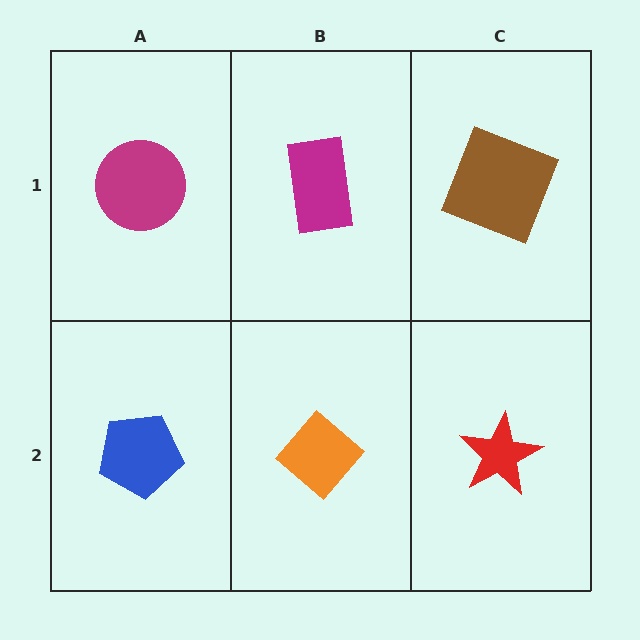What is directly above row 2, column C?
A brown square.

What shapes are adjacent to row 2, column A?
A magenta circle (row 1, column A), an orange diamond (row 2, column B).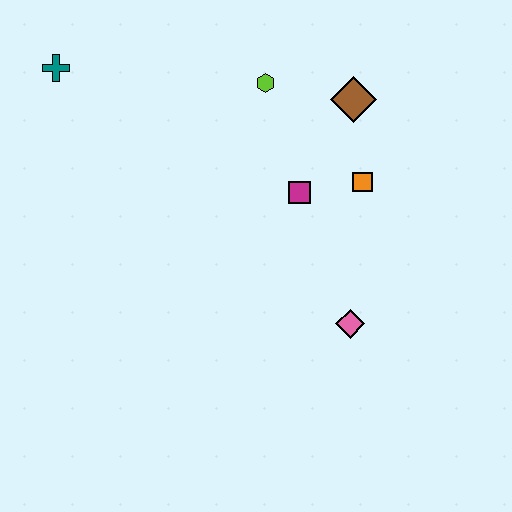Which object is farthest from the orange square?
The teal cross is farthest from the orange square.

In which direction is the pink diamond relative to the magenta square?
The pink diamond is below the magenta square.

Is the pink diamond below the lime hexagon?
Yes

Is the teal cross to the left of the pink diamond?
Yes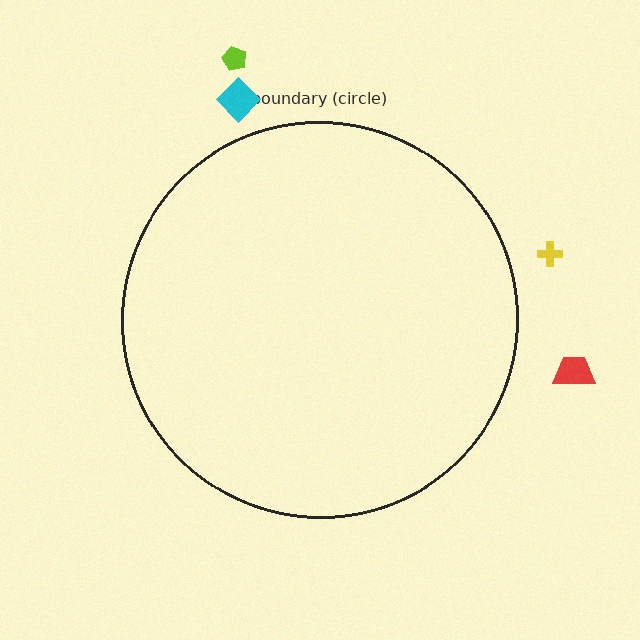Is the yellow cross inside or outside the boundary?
Outside.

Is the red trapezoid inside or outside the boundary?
Outside.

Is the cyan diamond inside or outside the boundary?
Outside.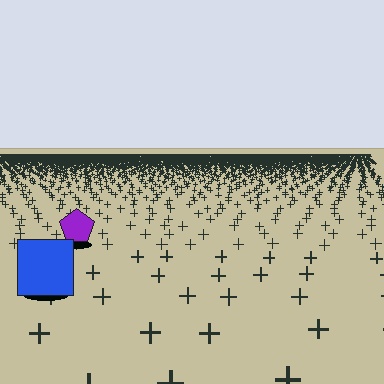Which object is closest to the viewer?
The blue square is closest. The texture marks near it are larger and more spread out.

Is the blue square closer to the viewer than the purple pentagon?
Yes. The blue square is closer — you can tell from the texture gradient: the ground texture is coarser near it.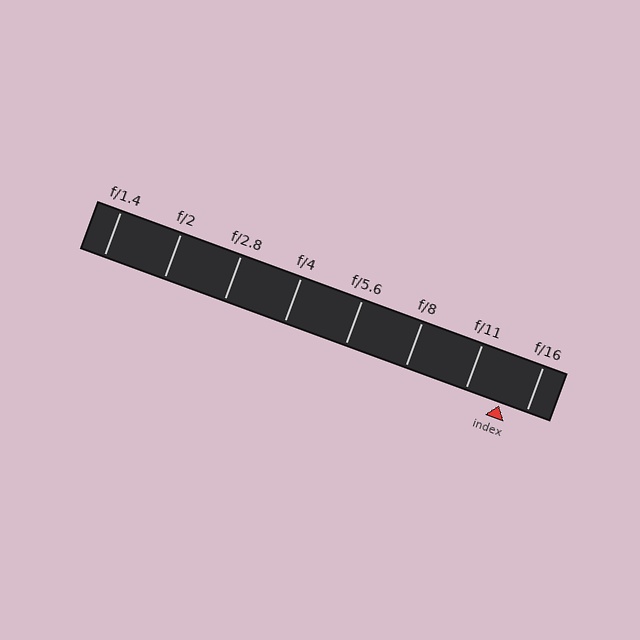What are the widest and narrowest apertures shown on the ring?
The widest aperture shown is f/1.4 and the narrowest is f/16.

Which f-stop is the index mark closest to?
The index mark is closest to f/16.